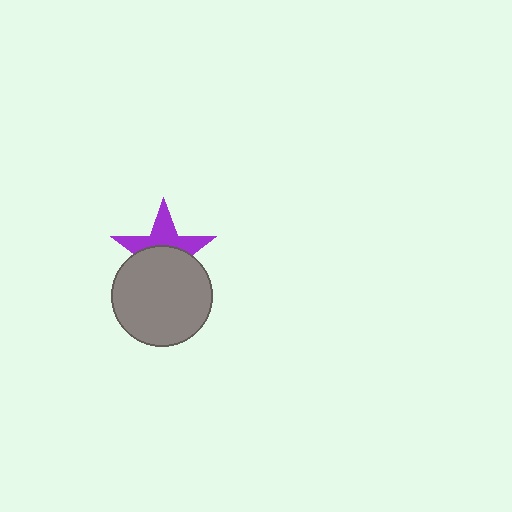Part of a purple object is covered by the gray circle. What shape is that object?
It is a star.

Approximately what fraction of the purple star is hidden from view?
Roughly 54% of the purple star is hidden behind the gray circle.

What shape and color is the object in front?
The object in front is a gray circle.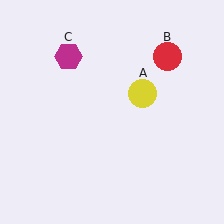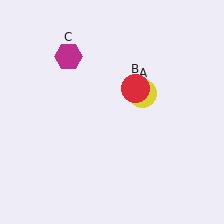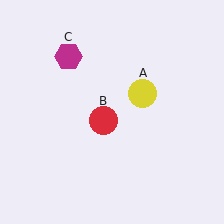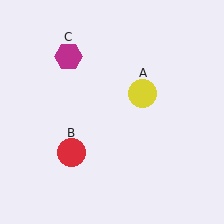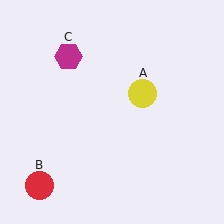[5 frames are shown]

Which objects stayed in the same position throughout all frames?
Yellow circle (object A) and magenta hexagon (object C) remained stationary.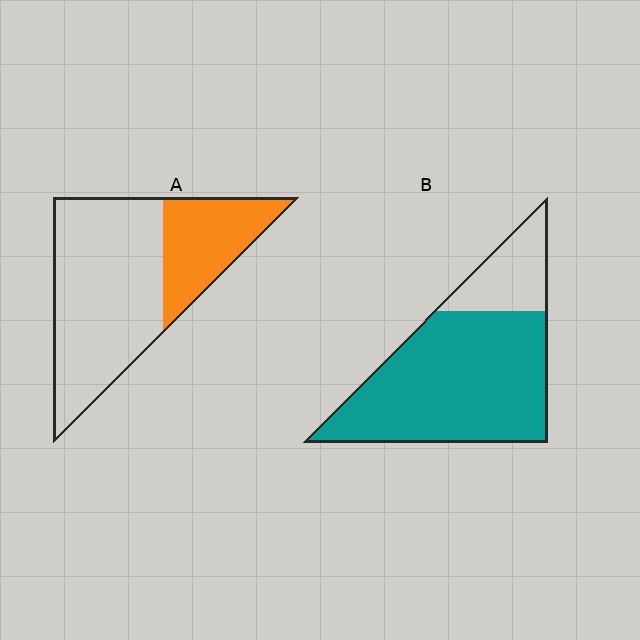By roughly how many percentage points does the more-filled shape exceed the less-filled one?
By roughly 50 percentage points (B over A).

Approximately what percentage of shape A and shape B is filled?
A is approximately 30% and B is approximately 80%.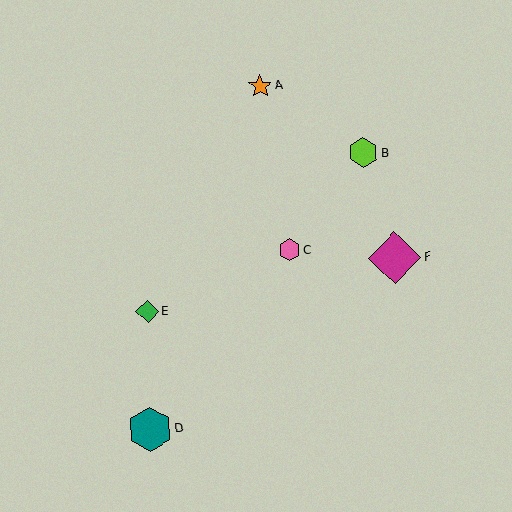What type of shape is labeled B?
Shape B is a lime hexagon.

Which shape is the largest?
The magenta diamond (labeled F) is the largest.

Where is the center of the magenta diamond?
The center of the magenta diamond is at (395, 258).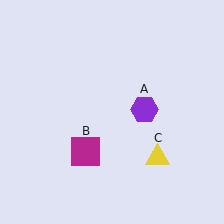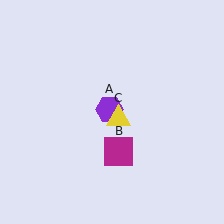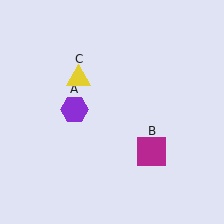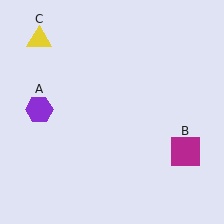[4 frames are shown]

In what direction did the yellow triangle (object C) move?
The yellow triangle (object C) moved up and to the left.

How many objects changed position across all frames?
3 objects changed position: purple hexagon (object A), magenta square (object B), yellow triangle (object C).